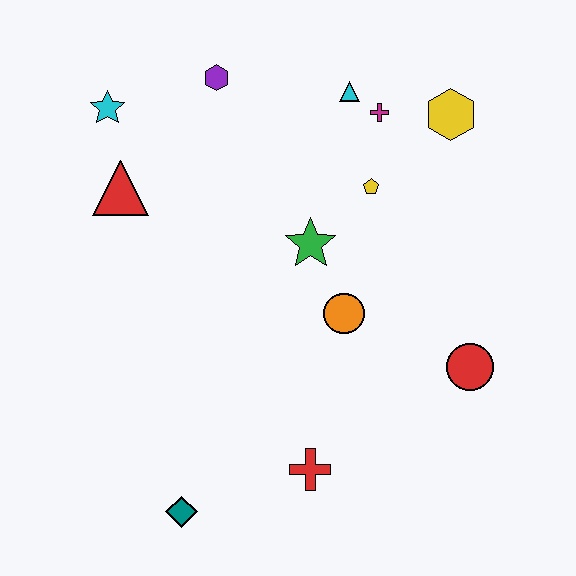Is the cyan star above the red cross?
Yes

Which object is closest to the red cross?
The teal diamond is closest to the red cross.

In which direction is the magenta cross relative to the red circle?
The magenta cross is above the red circle.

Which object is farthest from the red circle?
The cyan star is farthest from the red circle.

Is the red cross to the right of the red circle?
No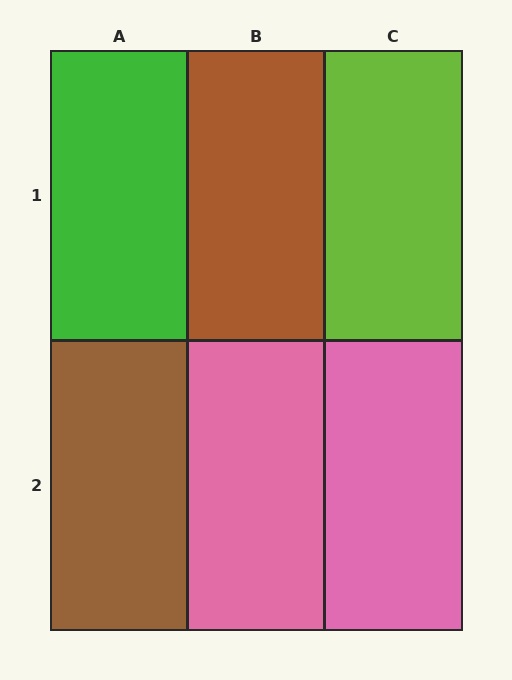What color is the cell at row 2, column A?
Brown.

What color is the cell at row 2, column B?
Pink.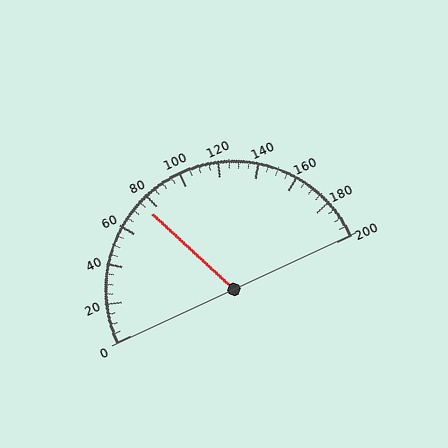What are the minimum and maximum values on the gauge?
The gauge ranges from 0 to 200.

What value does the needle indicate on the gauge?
The needle indicates approximately 75.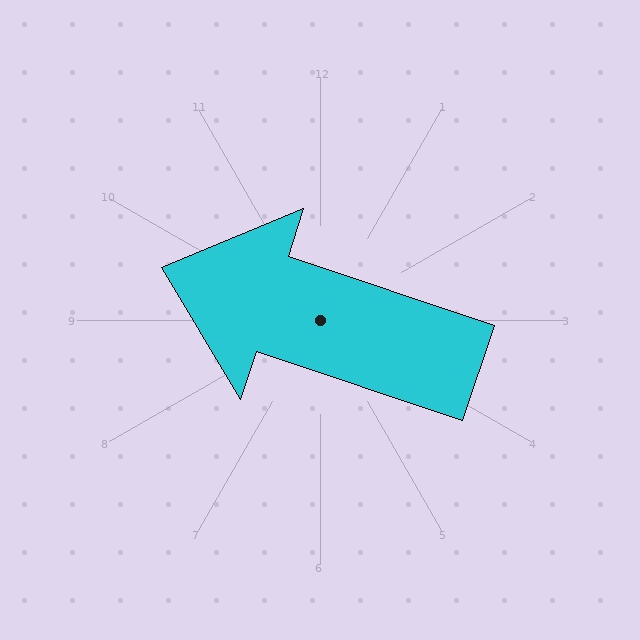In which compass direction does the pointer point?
West.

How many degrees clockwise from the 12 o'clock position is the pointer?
Approximately 288 degrees.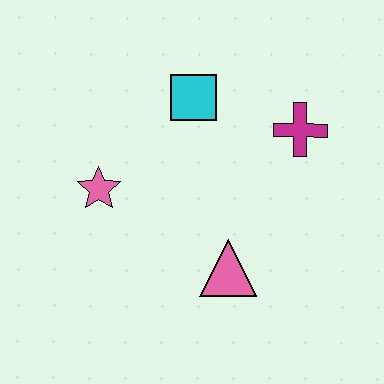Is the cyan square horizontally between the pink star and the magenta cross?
Yes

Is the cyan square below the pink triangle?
No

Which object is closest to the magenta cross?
The cyan square is closest to the magenta cross.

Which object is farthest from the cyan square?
The pink triangle is farthest from the cyan square.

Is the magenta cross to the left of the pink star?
No